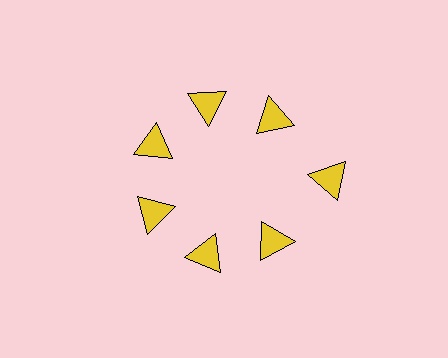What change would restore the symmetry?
The symmetry would be restored by moving it inward, back onto the ring so that all 7 triangles sit at equal angles and equal distance from the center.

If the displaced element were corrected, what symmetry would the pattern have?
It would have 7-fold rotational symmetry — the pattern would map onto itself every 51 degrees.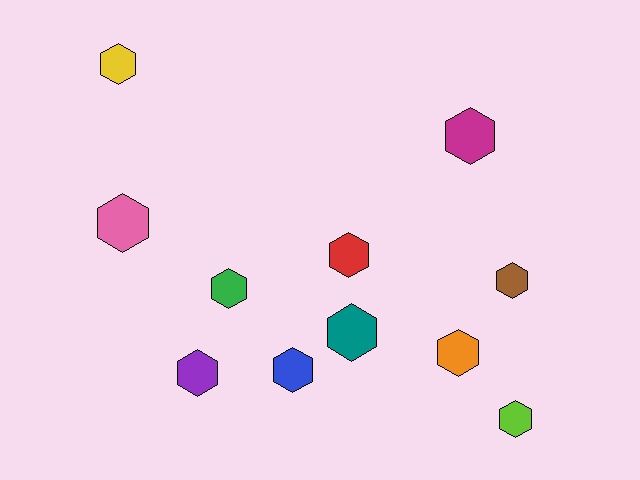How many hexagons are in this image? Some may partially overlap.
There are 11 hexagons.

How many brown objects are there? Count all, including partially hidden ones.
There is 1 brown object.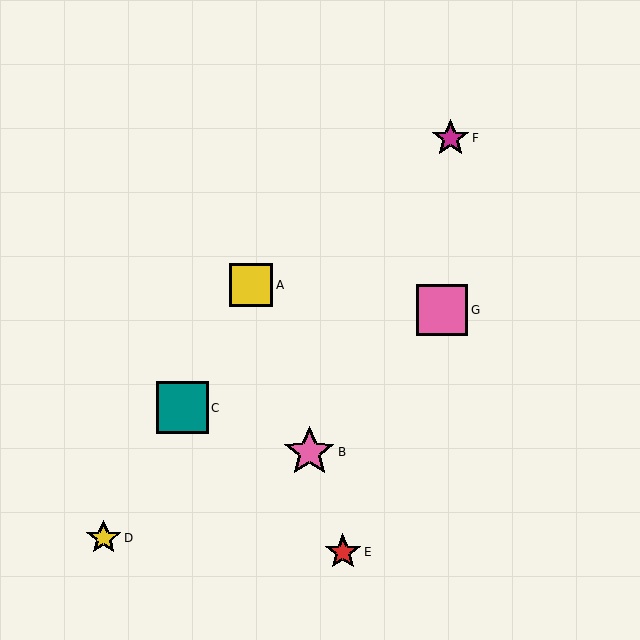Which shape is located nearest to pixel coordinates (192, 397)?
The teal square (labeled C) at (182, 408) is nearest to that location.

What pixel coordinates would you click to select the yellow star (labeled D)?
Click at (104, 538) to select the yellow star D.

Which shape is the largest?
The teal square (labeled C) is the largest.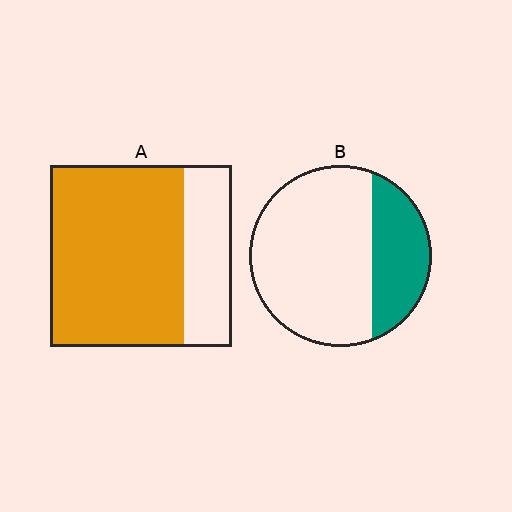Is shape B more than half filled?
No.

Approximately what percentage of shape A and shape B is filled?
A is approximately 75% and B is approximately 30%.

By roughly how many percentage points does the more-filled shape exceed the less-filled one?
By roughly 45 percentage points (A over B).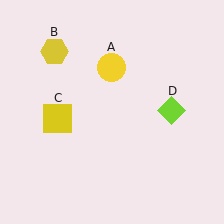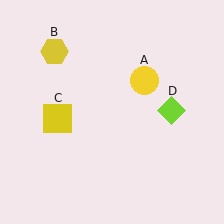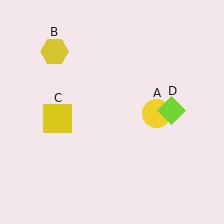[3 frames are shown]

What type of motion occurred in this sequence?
The yellow circle (object A) rotated clockwise around the center of the scene.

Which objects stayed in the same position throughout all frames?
Yellow hexagon (object B) and yellow square (object C) and lime diamond (object D) remained stationary.